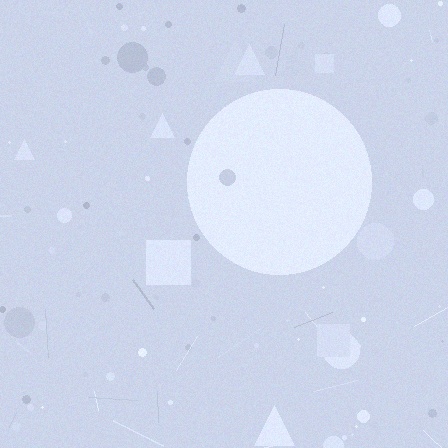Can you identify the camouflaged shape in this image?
The camouflaged shape is a circle.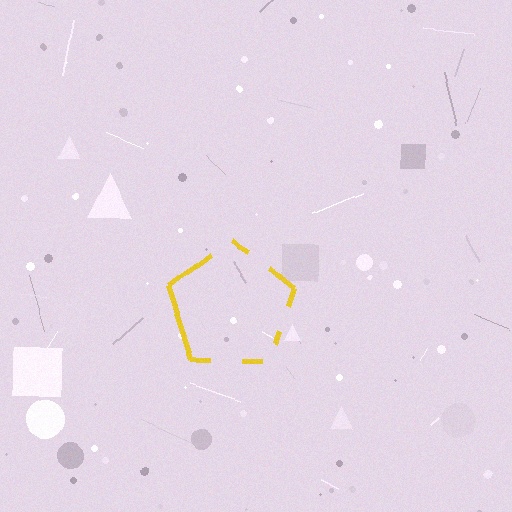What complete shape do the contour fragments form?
The contour fragments form a pentagon.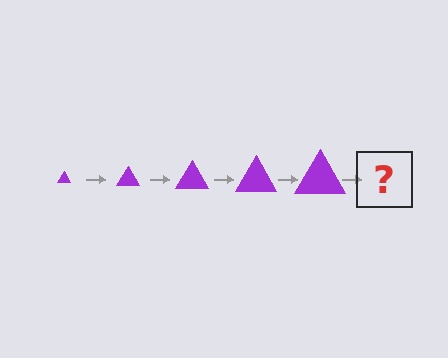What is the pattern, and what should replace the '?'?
The pattern is that the triangle gets progressively larger each step. The '?' should be a purple triangle, larger than the previous one.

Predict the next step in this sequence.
The next step is a purple triangle, larger than the previous one.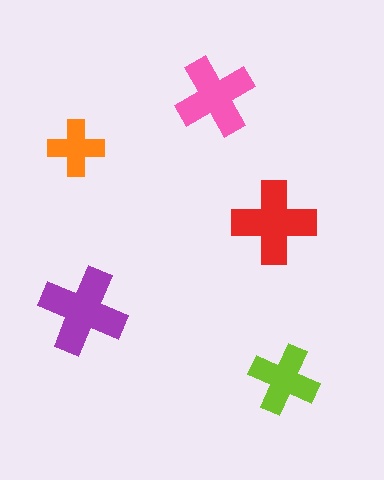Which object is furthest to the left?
The orange cross is leftmost.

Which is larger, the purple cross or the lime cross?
The purple one.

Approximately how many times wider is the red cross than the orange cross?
About 1.5 times wider.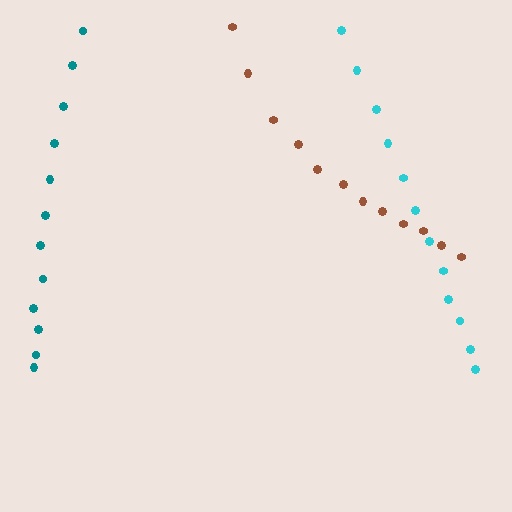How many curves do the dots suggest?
There are 3 distinct paths.